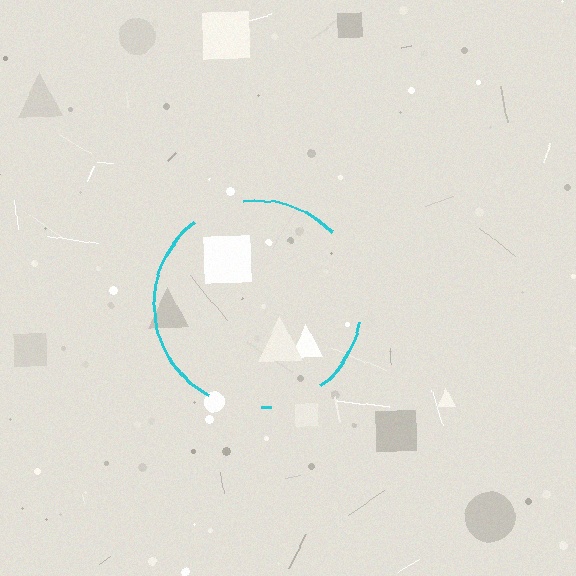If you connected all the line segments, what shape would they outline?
They would outline a circle.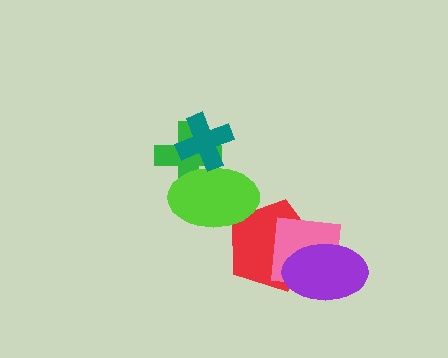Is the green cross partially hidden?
Yes, it is partially covered by another shape.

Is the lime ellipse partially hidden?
Yes, it is partially covered by another shape.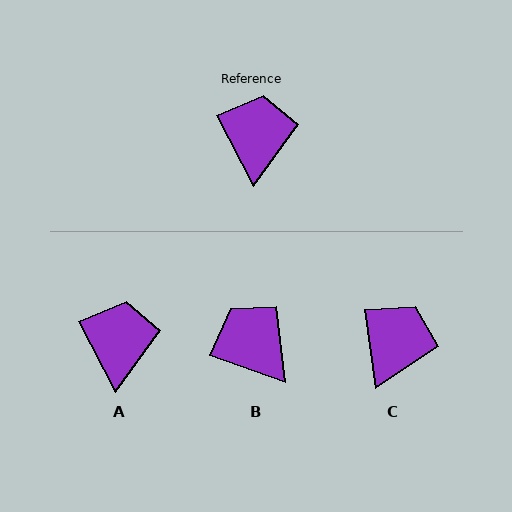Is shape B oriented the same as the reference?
No, it is off by about 43 degrees.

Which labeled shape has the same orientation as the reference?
A.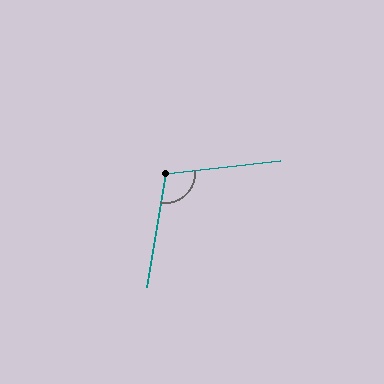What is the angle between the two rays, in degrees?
Approximately 105 degrees.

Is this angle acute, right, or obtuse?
It is obtuse.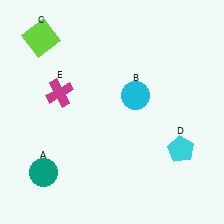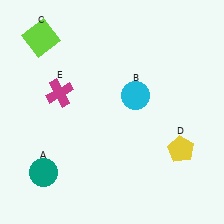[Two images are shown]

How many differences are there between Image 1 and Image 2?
There is 1 difference between the two images.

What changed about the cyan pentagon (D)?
In Image 1, D is cyan. In Image 2, it changed to yellow.